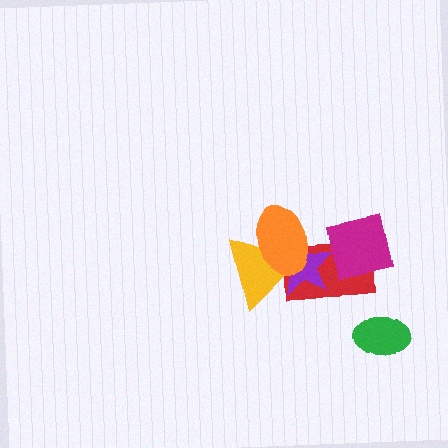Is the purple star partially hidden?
Yes, it is partially covered by another shape.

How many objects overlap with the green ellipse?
0 objects overlap with the green ellipse.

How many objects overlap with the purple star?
4 objects overlap with the purple star.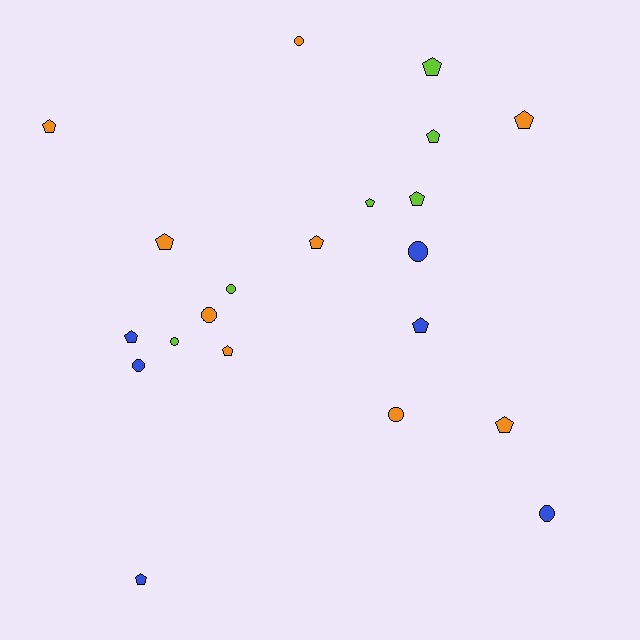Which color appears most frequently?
Orange, with 9 objects.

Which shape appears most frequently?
Pentagon, with 13 objects.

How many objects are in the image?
There are 21 objects.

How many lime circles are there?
There are 2 lime circles.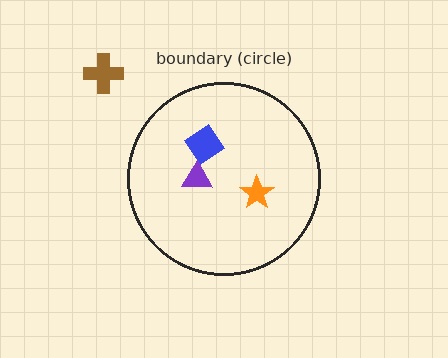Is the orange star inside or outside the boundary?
Inside.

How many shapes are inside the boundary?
3 inside, 1 outside.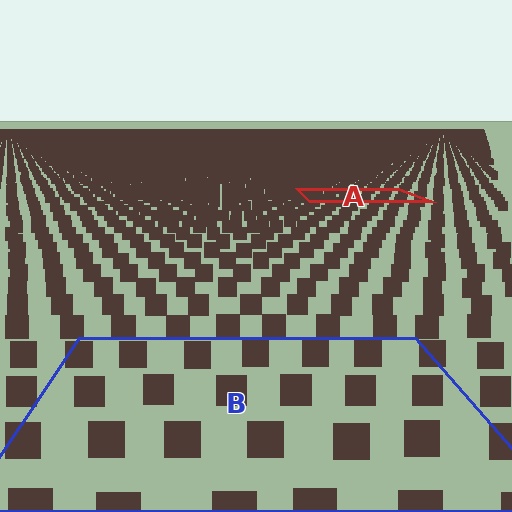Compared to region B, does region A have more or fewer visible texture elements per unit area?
Region A has more texture elements per unit area — they are packed more densely because it is farther away.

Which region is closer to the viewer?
Region B is closer. The texture elements there are larger and more spread out.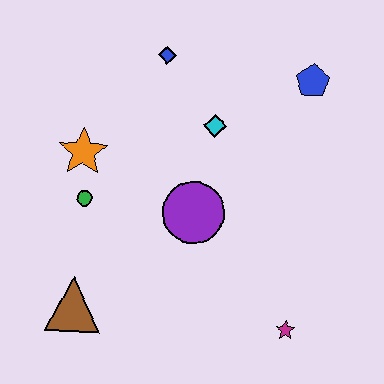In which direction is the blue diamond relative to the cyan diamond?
The blue diamond is above the cyan diamond.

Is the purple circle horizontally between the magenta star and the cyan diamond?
No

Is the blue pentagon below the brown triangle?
No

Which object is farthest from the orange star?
The magenta star is farthest from the orange star.